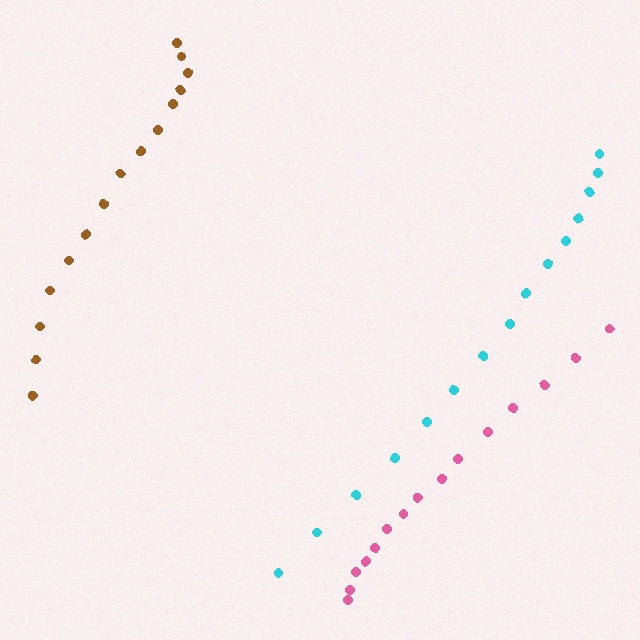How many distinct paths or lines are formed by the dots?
There are 3 distinct paths.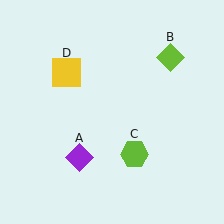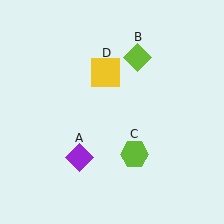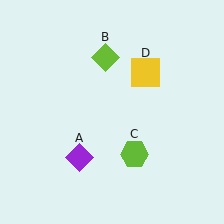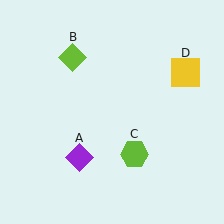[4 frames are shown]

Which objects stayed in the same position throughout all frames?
Purple diamond (object A) and lime hexagon (object C) remained stationary.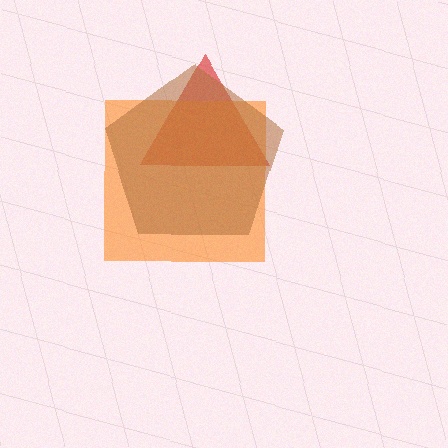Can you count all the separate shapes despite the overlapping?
Yes, there are 3 separate shapes.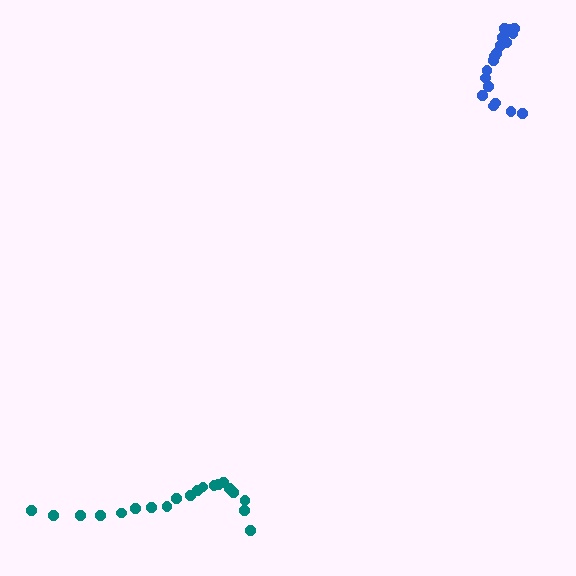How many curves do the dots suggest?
There are 2 distinct paths.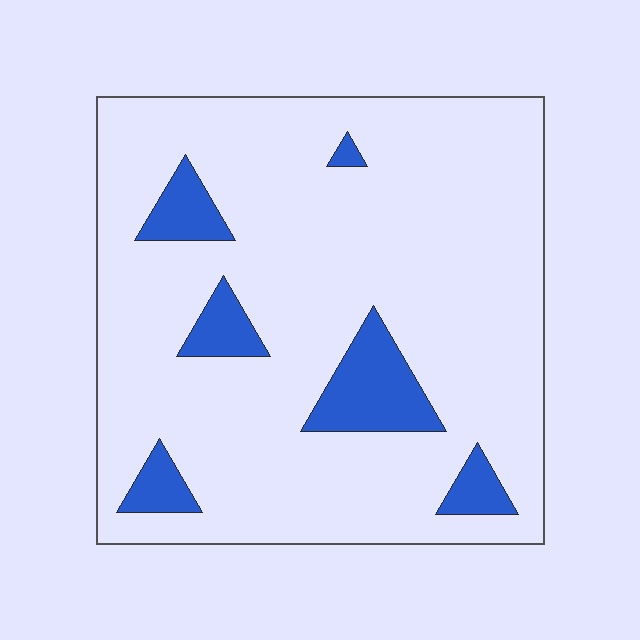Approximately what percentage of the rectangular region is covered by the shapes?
Approximately 10%.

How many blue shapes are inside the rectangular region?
6.